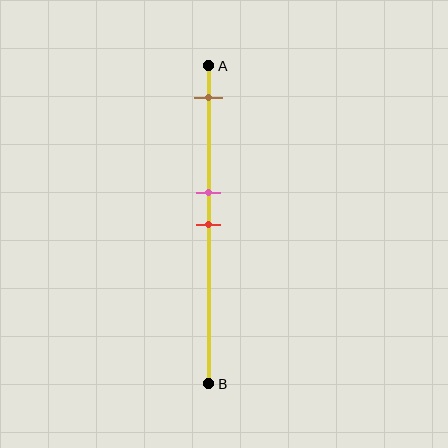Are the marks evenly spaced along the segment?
No, the marks are not evenly spaced.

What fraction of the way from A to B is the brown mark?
The brown mark is approximately 10% (0.1) of the way from A to B.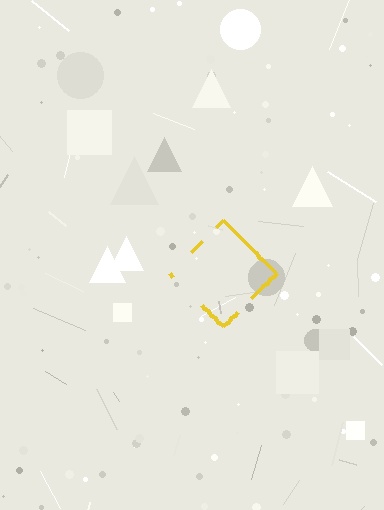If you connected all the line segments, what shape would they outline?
They would outline a diamond.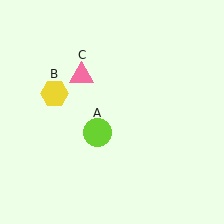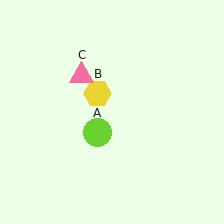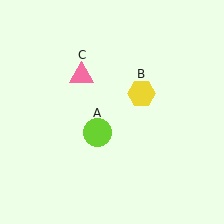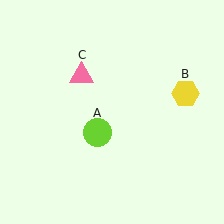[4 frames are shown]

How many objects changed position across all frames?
1 object changed position: yellow hexagon (object B).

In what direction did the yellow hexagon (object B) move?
The yellow hexagon (object B) moved right.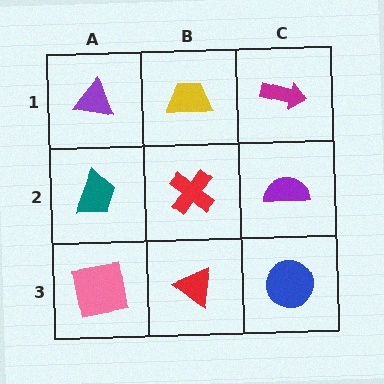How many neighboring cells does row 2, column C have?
3.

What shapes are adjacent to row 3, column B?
A red cross (row 2, column B), a pink square (row 3, column A), a blue circle (row 3, column C).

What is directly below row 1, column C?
A purple semicircle.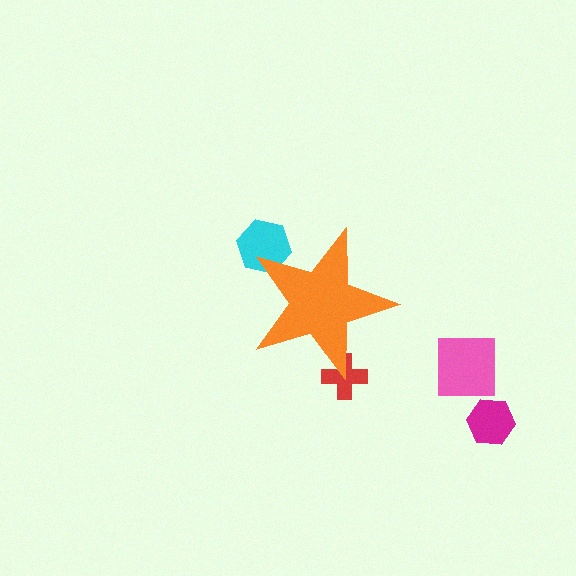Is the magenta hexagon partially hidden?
No, the magenta hexagon is fully visible.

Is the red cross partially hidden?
Yes, the red cross is partially hidden behind the orange star.